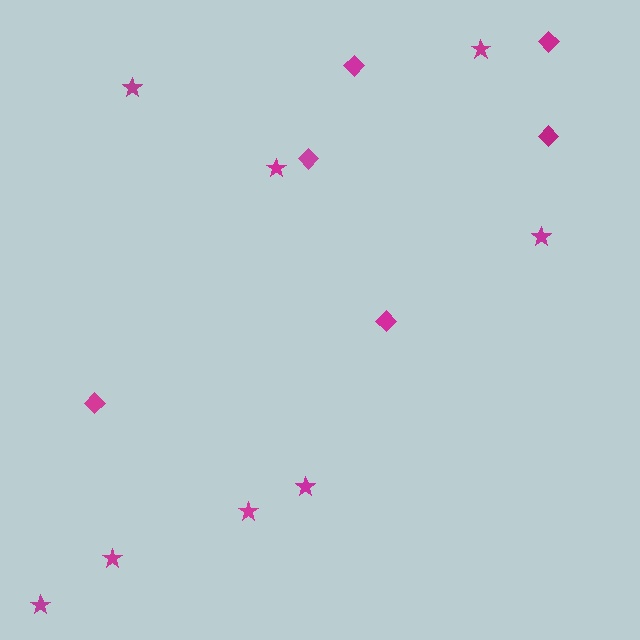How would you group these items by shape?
There are 2 groups: one group of diamonds (6) and one group of stars (8).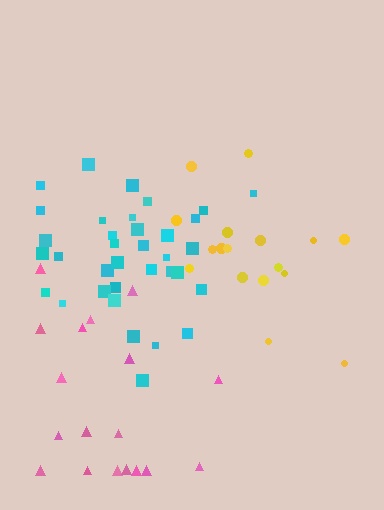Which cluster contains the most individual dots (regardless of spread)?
Cyan (35).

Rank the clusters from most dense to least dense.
cyan, yellow, pink.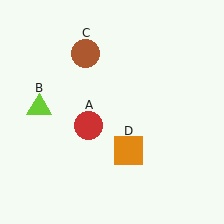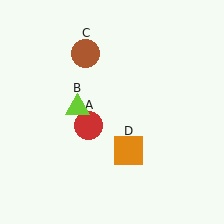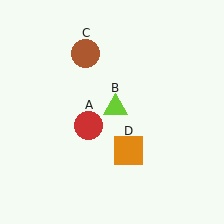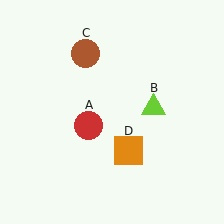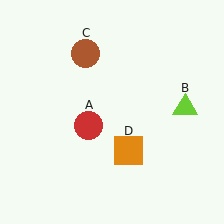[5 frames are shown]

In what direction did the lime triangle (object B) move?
The lime triangle (object B) moved right.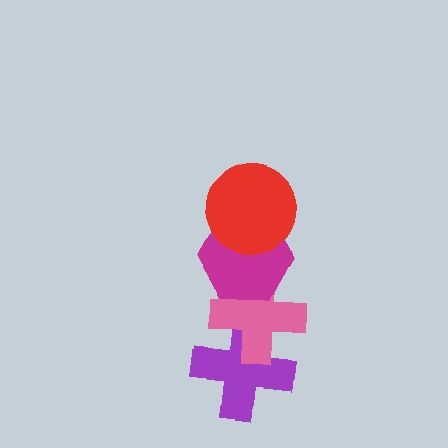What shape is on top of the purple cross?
The pink cross is on top of the purple cross.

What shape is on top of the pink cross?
The magenta hexagon is on top of the pink cross.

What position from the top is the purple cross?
The purple cross is 4th from the top.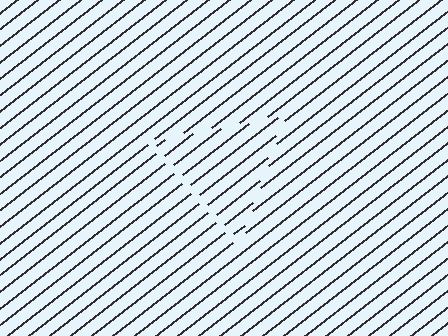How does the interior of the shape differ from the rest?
The interior of the shape contains the same grating, shifted by half a period — the contour is defined by the phase discontinuity where line-ends from the inner and outer gratings abut.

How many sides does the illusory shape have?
3 sides — the line-ends trace a triangle.